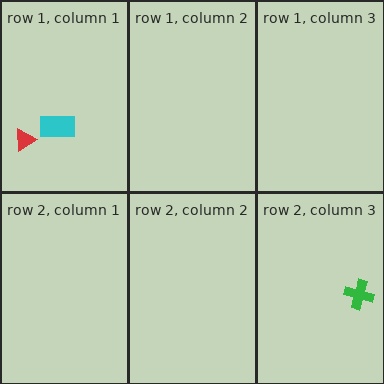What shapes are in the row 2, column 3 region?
The green cross.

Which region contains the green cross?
The row 2, column 3 region.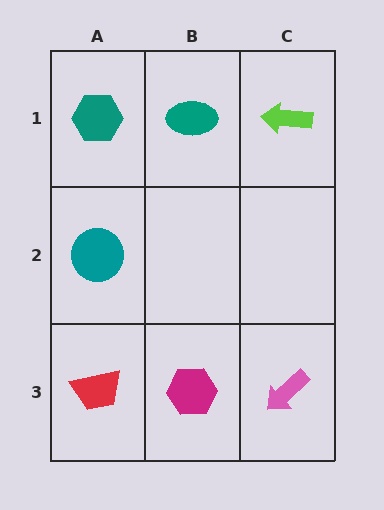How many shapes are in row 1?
3 shapes.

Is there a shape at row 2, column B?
No, that cell is empty.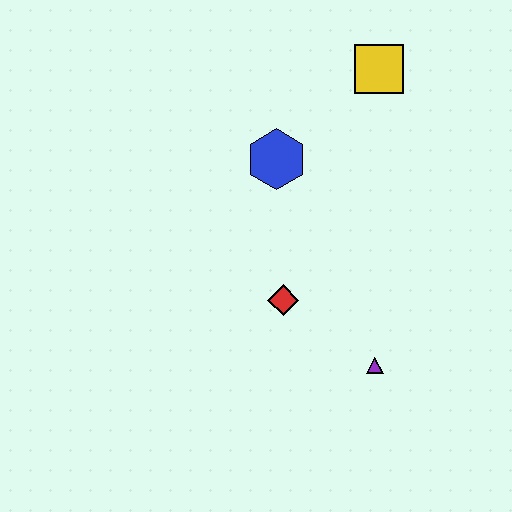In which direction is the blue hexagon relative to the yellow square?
The blue hexagon is to the left of the yellow square.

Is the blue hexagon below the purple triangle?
No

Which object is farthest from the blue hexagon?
The purple triangle is farthest from the blue hexagon.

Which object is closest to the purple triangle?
The red diamond is closest to the purple triangle.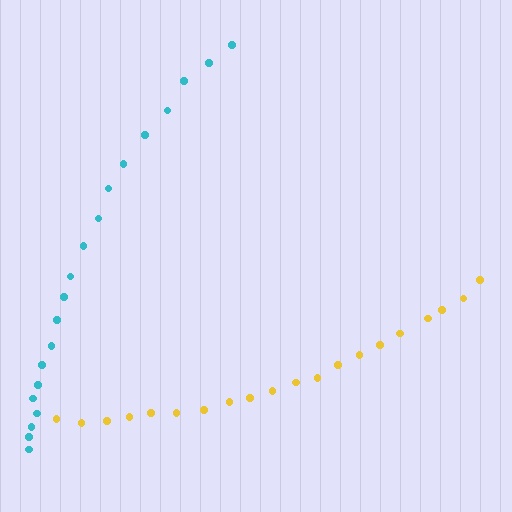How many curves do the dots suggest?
There are 2 distinct paths.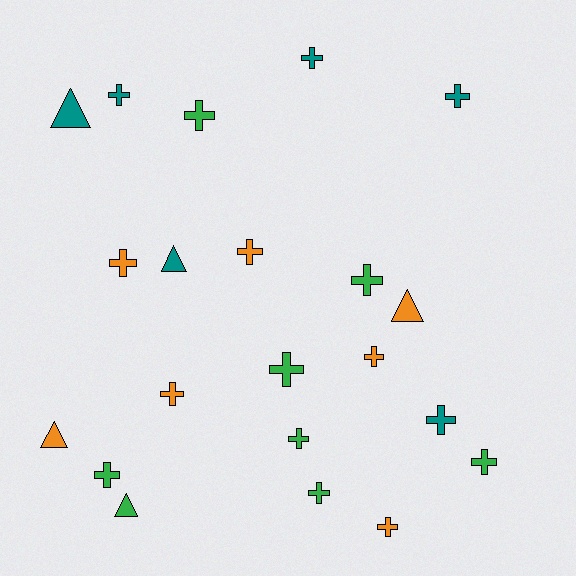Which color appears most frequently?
Green, with 8 objects.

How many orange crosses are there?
There are 5 orange crosses.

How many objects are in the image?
There are 21 objects.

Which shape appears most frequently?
Cross, with 16 objects.